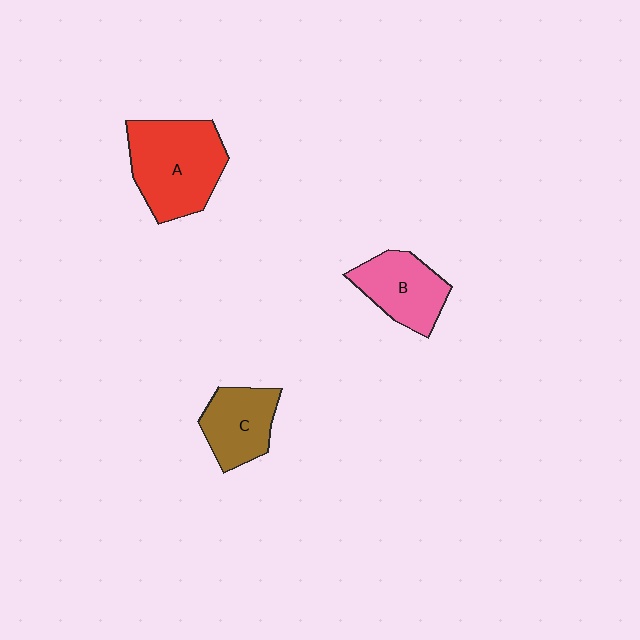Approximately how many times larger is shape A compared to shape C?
Approximately 1.6 times.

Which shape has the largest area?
Shape A (red).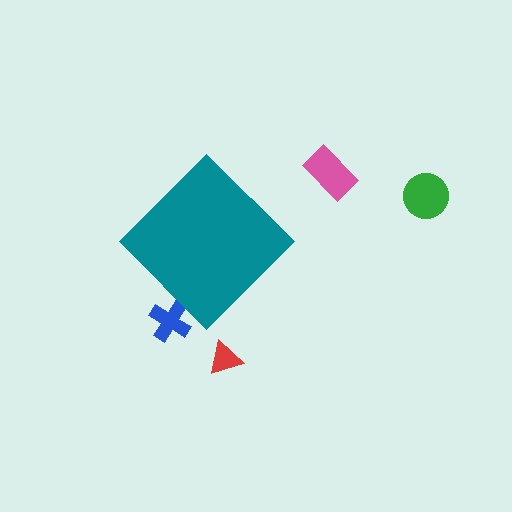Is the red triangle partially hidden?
No, the red triangle is fully visible.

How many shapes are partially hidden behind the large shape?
1 shape is partially hidden.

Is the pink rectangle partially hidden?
No, the pink rectangle is fully visible.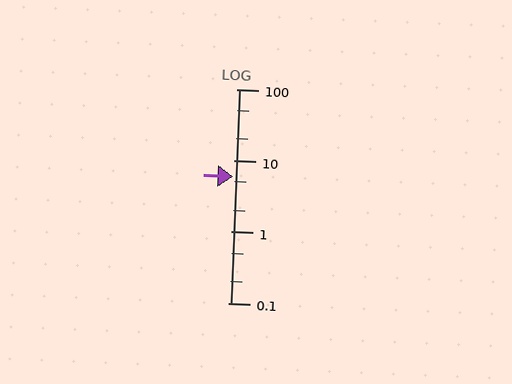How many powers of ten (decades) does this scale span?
The scale spans 3 decades, from 0.1 to 100.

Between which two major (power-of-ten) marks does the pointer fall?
The pointer is between 1 and 10.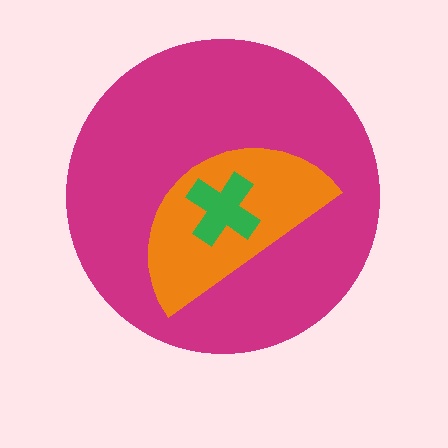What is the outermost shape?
The magenta circle.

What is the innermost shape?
The green cross.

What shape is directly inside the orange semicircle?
The green cross.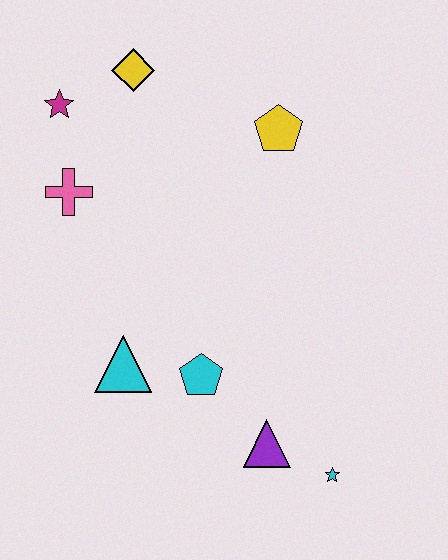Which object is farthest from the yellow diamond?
The cyan star is farthest from the yellow diamond.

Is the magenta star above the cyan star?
Yes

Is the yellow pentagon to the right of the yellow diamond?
Yes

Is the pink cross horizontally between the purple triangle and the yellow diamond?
No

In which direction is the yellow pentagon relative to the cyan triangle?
The yellow pentagon is above the cyan triangle.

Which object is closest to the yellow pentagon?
The yellow diamond is closest to the yellow pentagon.